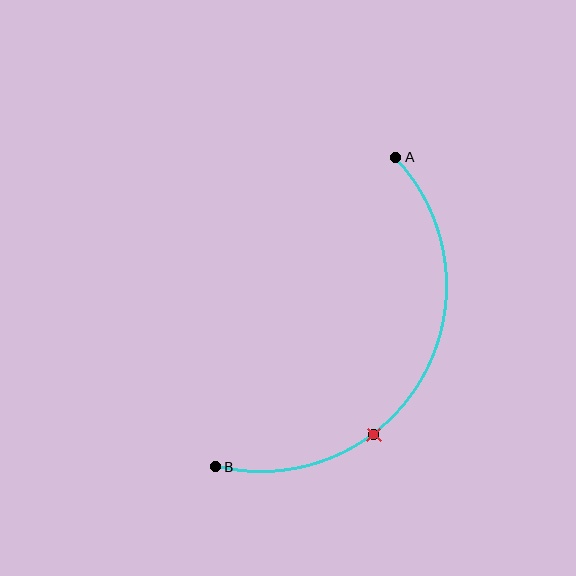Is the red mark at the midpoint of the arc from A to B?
No. The red mark lies on the arc but is closer to endpoint B. The arc midpoint would be at the point on the curve equidistant along the arc from both A and B.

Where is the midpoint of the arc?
The arc midpoint is the point on the curve farthest from the straight line joining A and B. It sits to the right of that line.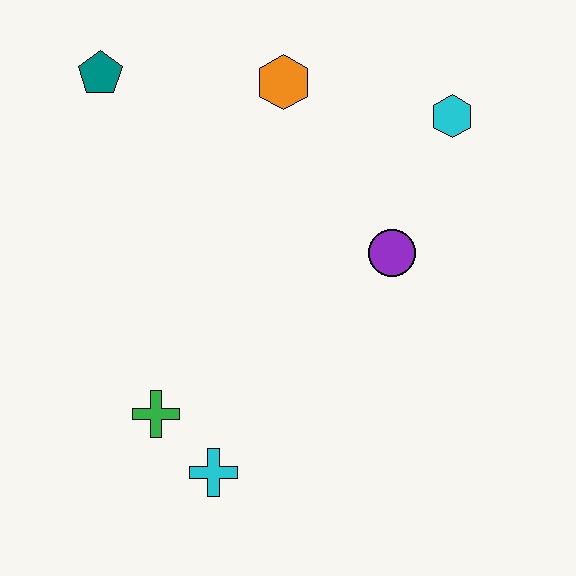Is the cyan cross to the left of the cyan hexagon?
Yes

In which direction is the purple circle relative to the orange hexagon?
The purple circle is below the orange hexagon.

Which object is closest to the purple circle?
The cyan hexagon is closest to the purple circle.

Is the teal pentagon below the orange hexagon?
No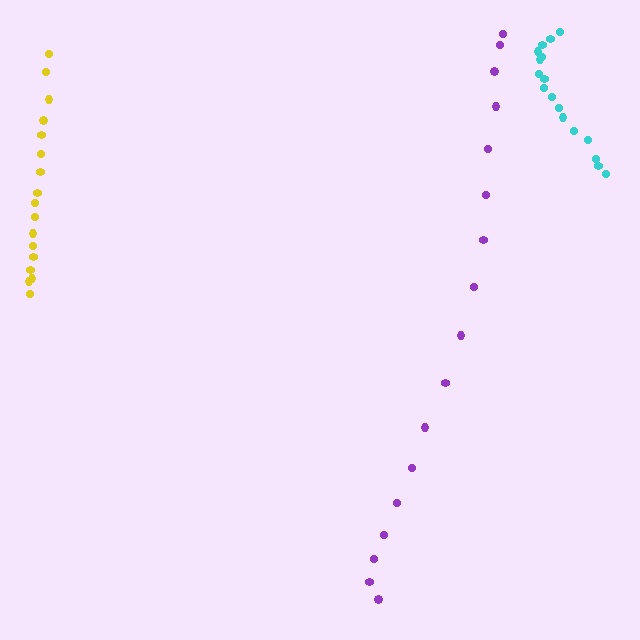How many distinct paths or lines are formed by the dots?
There are 3 distinct paths.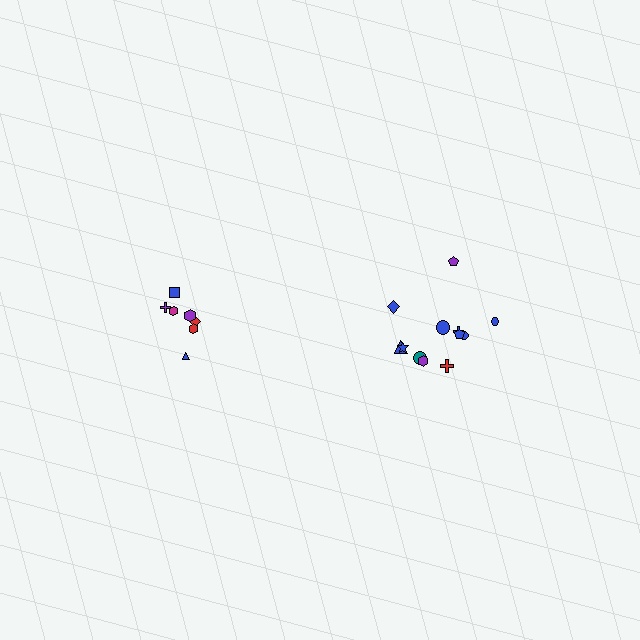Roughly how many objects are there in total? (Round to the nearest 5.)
Roughly 20 objects in total.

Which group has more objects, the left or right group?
The right group.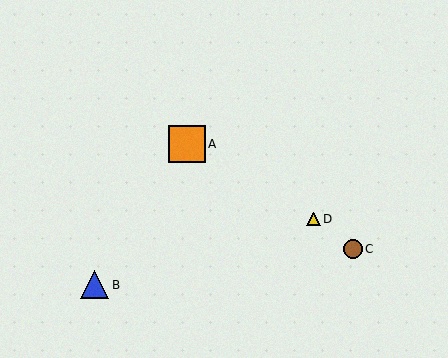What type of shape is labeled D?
Shape D is a yellow triangle.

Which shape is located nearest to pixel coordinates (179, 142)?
The orange square (labeled A) at (187, 144) is nearest to that location.